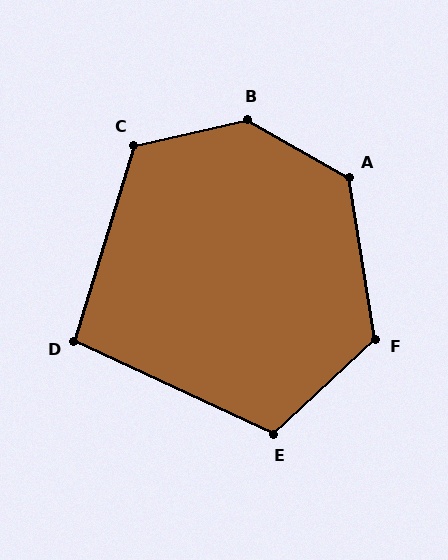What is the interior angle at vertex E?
Approximately 112 degrees (obtuse).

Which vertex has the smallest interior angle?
D, at approximately 98 degrees.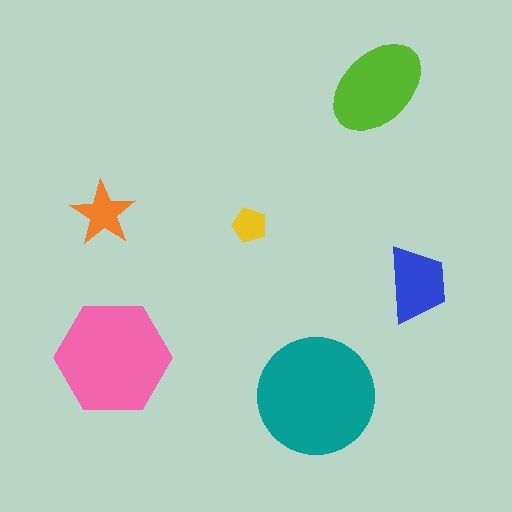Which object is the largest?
The teal circle.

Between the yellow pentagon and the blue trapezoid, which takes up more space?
The blue trapezoid.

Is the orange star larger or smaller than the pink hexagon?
Smaller.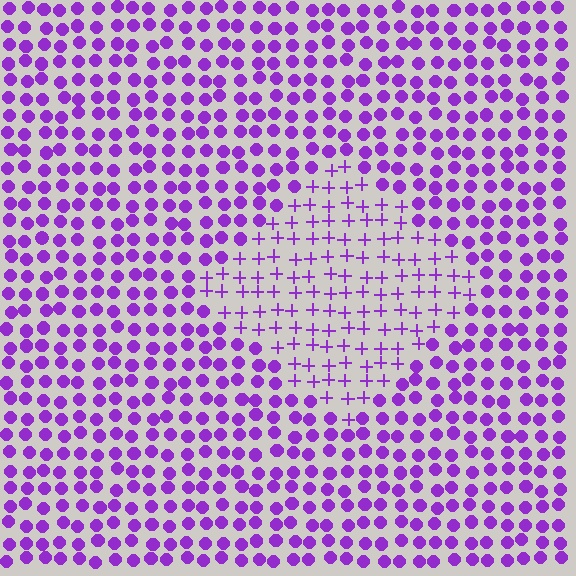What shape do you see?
I see a diamond.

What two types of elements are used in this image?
The image uses plus signs inside the diamond region and circles outside it.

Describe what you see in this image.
The image is filled with small purple elements arranged in a uniform grid. A diamond-shaped region contains plus signs, while the surrounding area contains circles. The boundary is defined purely by the change in element shape.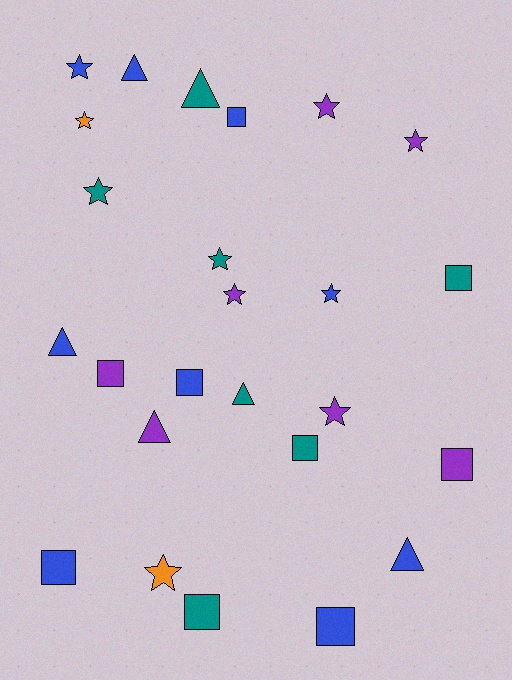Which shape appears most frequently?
Star, with 10 objects.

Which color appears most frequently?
Blue, with 9 objects.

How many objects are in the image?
There are 25 objects.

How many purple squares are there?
There are 2 purple squares.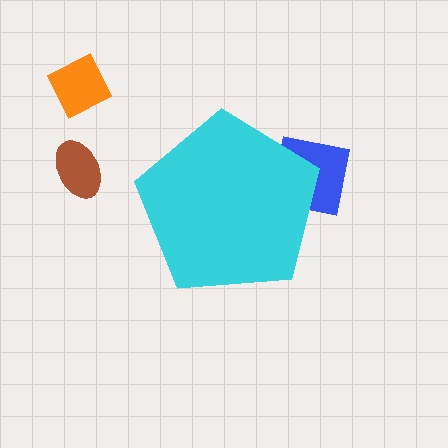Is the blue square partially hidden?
Yes, the blue square is partially hidden behind the cyan pentagon.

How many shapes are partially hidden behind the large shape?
1 shape is partially hidden.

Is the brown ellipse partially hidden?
No, the brown ellipse is fully visible.